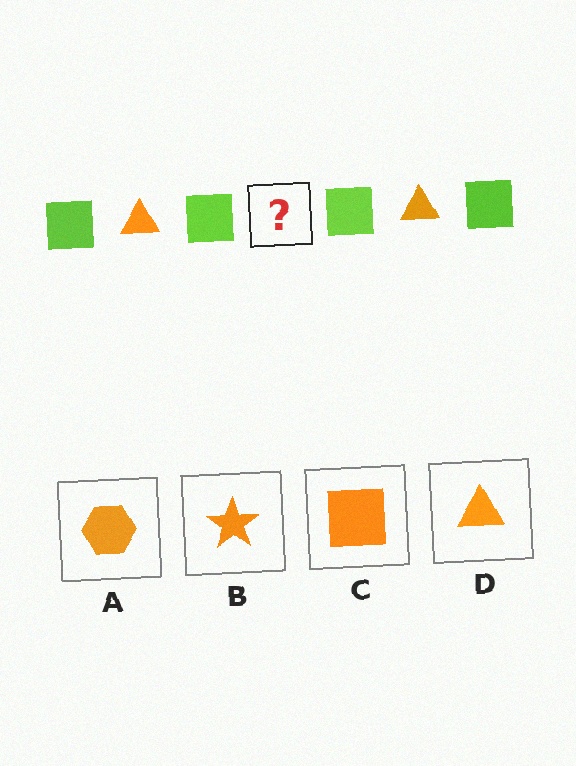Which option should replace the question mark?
Option D.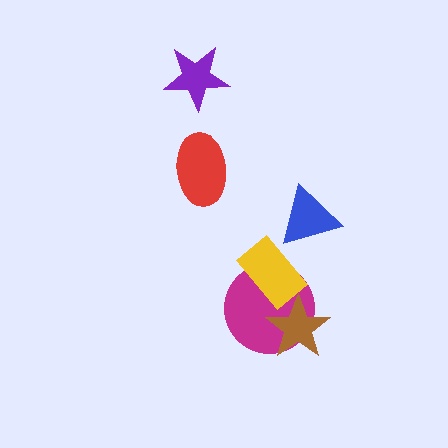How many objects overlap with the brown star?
1 object overlaps with the brown star.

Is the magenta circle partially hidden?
Yes, it is partially covered by another shape.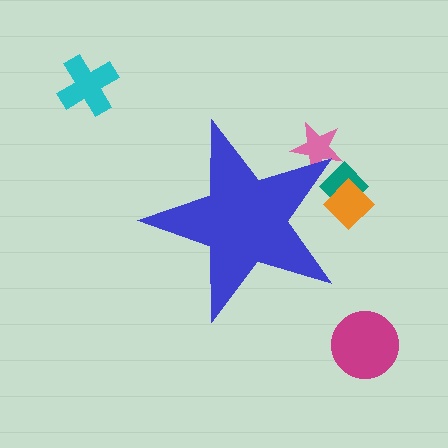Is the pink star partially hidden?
Yes, the pink star is partially hidden behind the blue star.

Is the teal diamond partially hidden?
Yes, the teal diamond is partially hidden behind the blue star.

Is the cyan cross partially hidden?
No, the cyan cross is fully visible.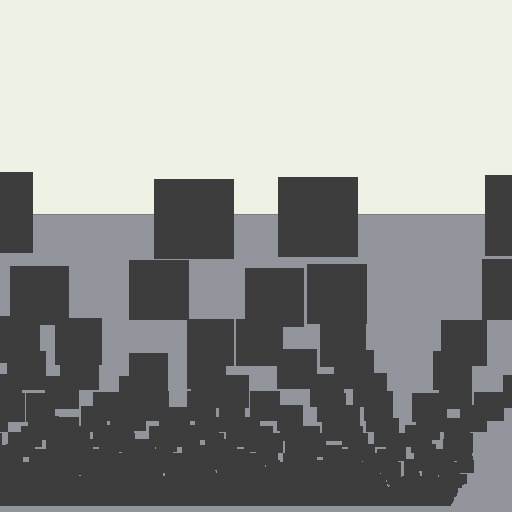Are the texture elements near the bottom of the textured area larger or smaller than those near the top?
Smaller. The gradient is inverted — elements near the bottom are smaller and denser.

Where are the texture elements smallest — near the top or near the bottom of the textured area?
Near the bottom.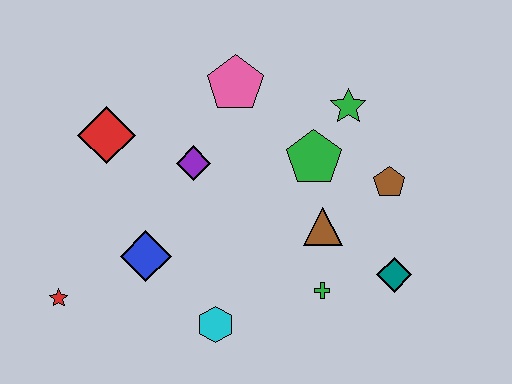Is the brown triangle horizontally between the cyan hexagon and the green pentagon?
No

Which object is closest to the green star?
The green pentagon is closest to the green star.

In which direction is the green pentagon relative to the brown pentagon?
The green pentagon is to the left of the brown pentagon.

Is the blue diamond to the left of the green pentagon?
Yes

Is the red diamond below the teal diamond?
No